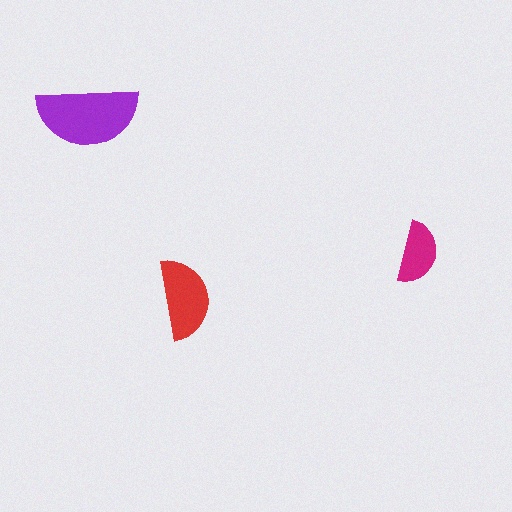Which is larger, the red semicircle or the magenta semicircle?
The red one.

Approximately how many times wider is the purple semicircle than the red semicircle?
About 1.5 times wider.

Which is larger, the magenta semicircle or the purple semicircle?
The purple one.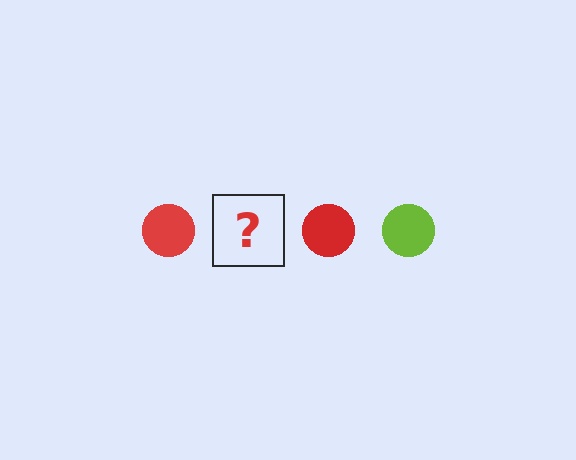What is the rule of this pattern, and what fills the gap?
The rule is that the pattern cycles through red, lime circles. The gap should be filled with a lime circle.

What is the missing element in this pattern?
The missing element is a lime circle.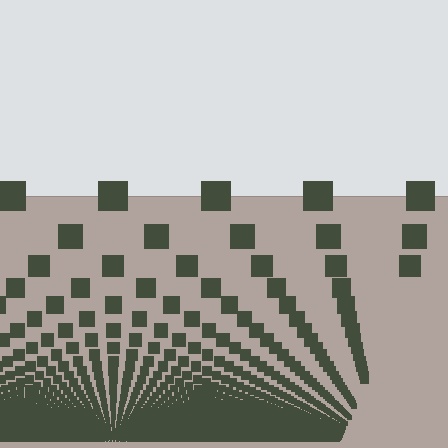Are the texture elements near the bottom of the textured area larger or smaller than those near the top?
Smaller. The gradient is inverted — elements near the bottom are smaller and denser.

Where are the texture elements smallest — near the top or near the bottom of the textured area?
Near the bottom.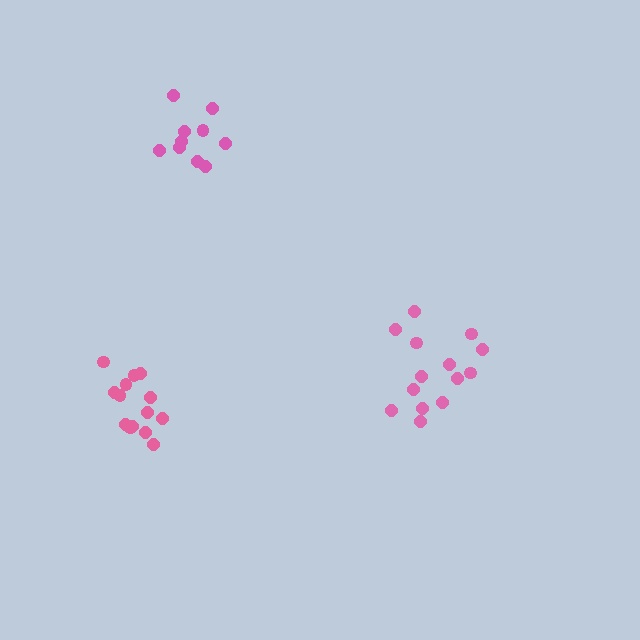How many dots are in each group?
Group 1: 10 dots, Group 2: 14 dots, Group 3: 14 dots (38 total).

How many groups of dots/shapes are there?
There are 3 groups.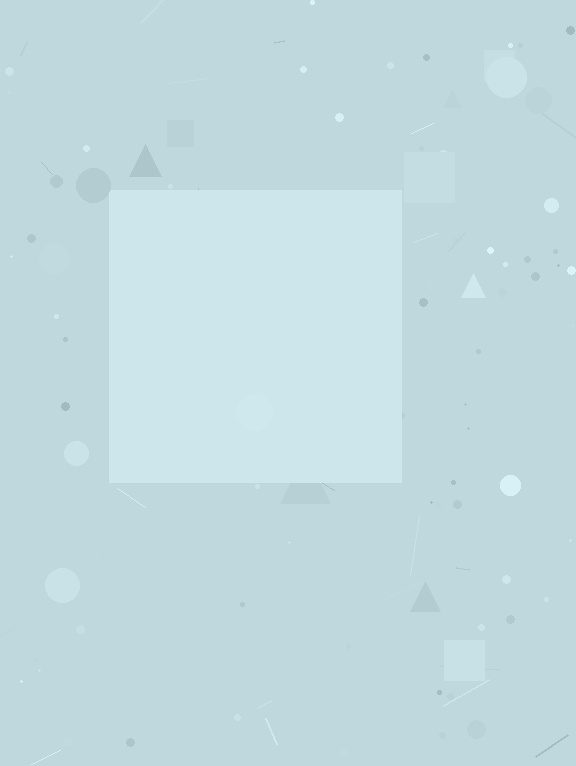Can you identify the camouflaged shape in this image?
The camouflaged shape is a square.